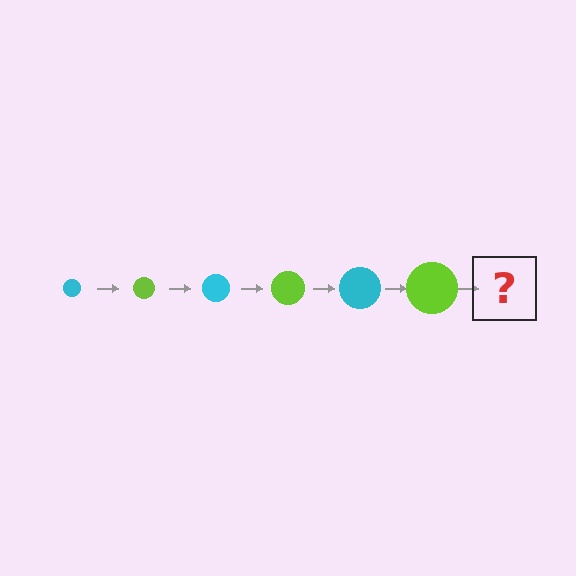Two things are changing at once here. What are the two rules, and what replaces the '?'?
The two rules are that the circle grows larger each step and the color cycles through cyan and lime. The '?' should be a cyan circle, larger than the previous one.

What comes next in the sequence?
The next element should be a cyan circle, larger than the previous one.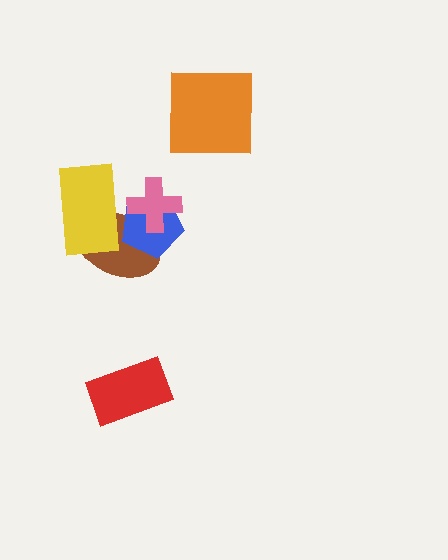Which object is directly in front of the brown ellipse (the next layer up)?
The blue pentagon is directly in front of the brown ellipse.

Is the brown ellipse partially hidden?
Yes, it is partially covered by another shape.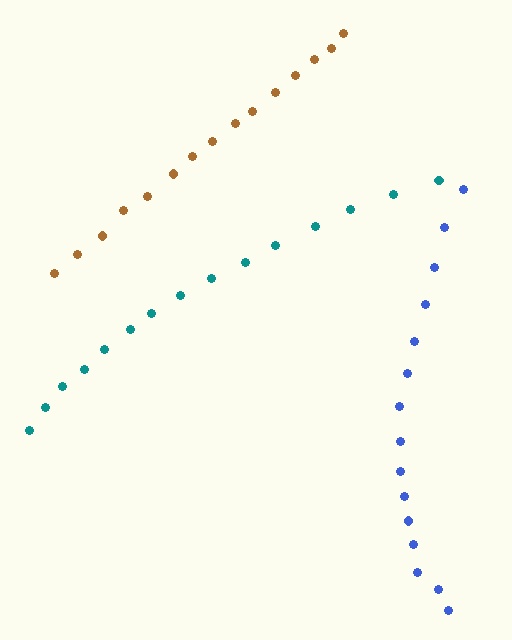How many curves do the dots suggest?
There are 3 distinct paths.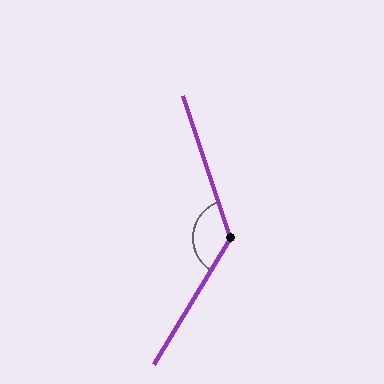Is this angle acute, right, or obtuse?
It is obtuse.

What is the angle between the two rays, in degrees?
Approximately 130 degrees.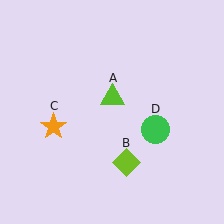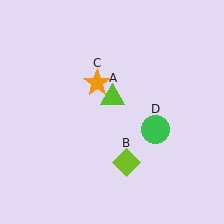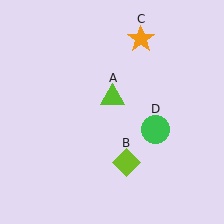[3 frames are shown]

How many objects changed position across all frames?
1 object changed position: orange star (object C).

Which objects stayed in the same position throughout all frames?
Lime triangle (object A) and lime diamond (object B) and green circle (object D) remained stationary.